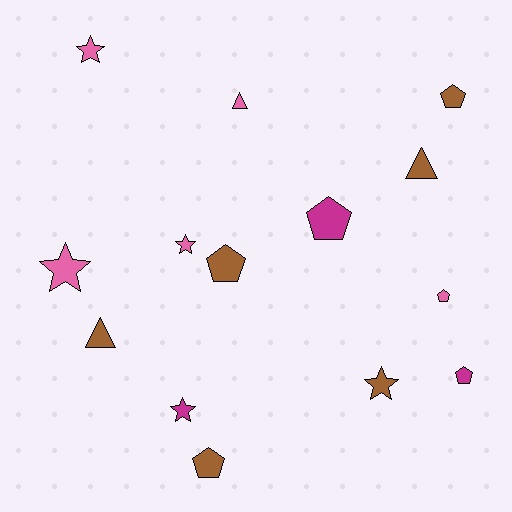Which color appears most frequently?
Brown, with 6 objects.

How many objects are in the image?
There are 14 objects.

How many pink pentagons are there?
There is 1 pink pentagon.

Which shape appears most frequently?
Pentagon, with 6 objects.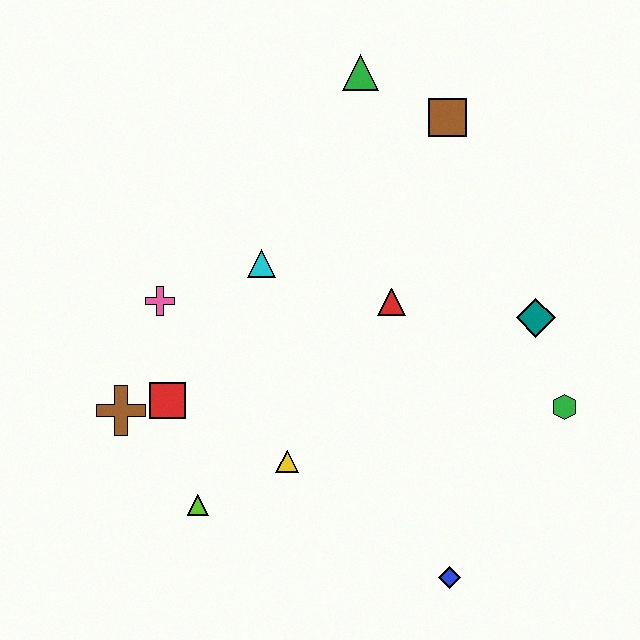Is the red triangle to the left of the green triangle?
No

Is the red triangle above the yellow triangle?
Yes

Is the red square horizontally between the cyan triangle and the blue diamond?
No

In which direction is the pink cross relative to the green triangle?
The pink cross is below the green triangle.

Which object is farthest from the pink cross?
The green hexagon is farthest from the pink cross.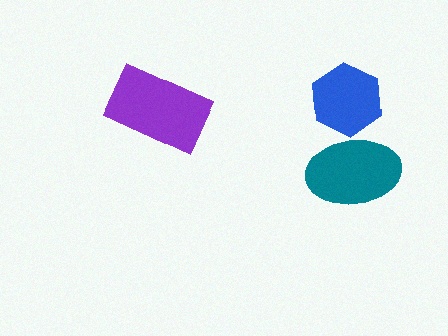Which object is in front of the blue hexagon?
The teal ellipse is in front of the blue hexagon.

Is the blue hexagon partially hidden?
Yes, it is partially covered by another shape.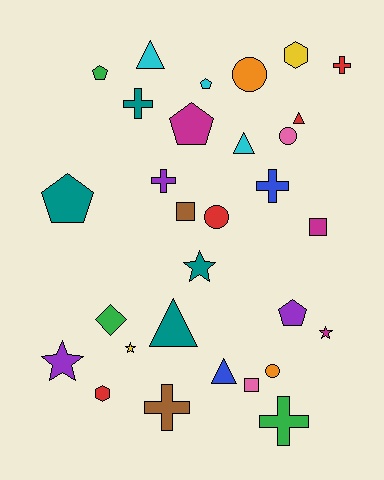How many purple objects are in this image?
There are 3 purple objects.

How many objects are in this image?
There are 30 objects.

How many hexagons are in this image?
There are 2 hexagons.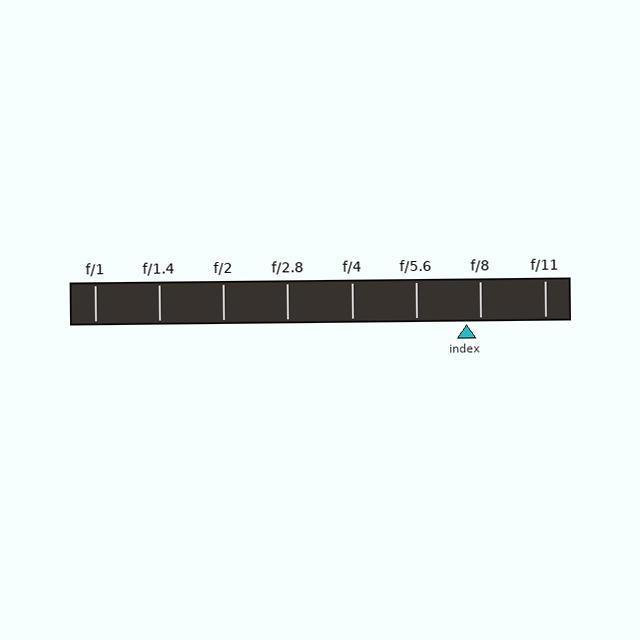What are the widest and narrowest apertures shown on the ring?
The widest aperture shown is f/1 and the narrowest is f/11.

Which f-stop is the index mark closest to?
The index mark is closest to f/8.